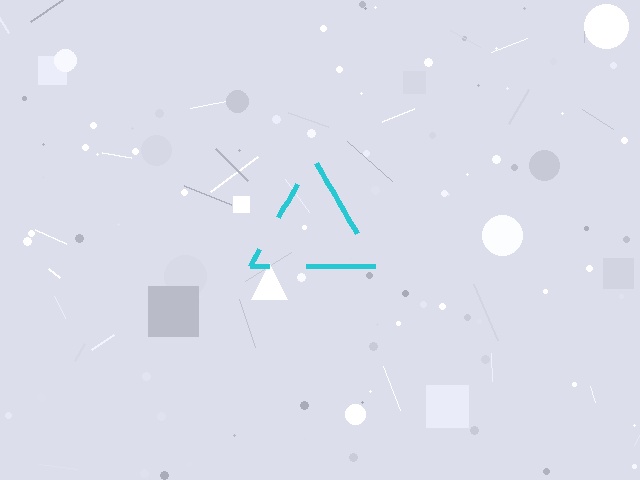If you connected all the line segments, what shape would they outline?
They would outline a triangle.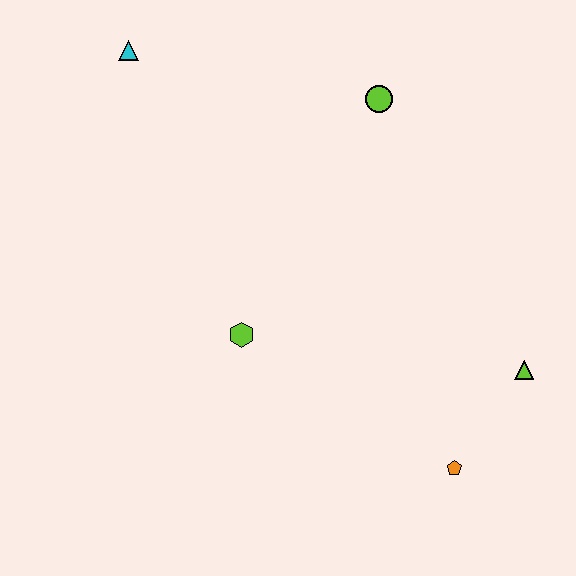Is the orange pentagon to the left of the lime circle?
No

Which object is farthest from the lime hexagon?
The cyan triangle is farthest from the lime hexagon.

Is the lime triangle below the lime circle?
Yes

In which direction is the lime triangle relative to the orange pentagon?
The lime triangle is above the orange pentagon.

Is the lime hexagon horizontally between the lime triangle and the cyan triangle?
Yes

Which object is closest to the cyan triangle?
The lime circle is closest to the cyan triangle.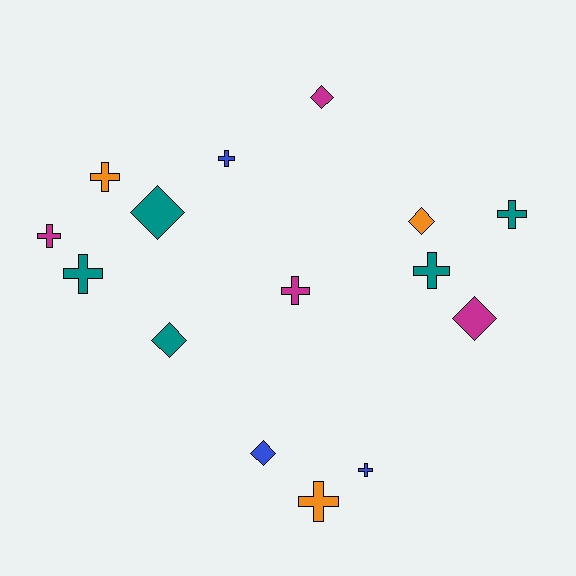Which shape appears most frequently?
Cross, with 9 objects.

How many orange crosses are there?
There are 2 orange crosses.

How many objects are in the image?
There are 15 objects.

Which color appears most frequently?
Teal, with 5 objects.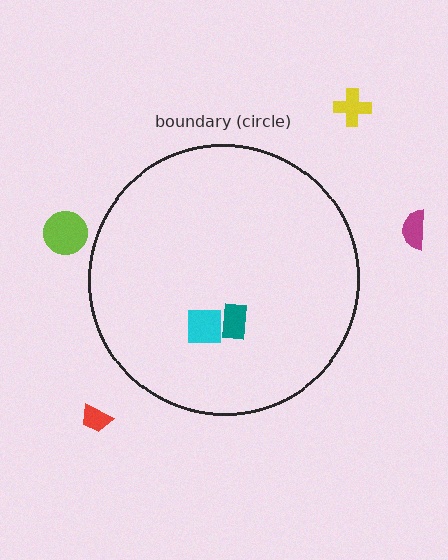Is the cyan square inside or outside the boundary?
Inside.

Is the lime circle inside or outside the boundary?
Outside.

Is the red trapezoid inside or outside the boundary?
Outside.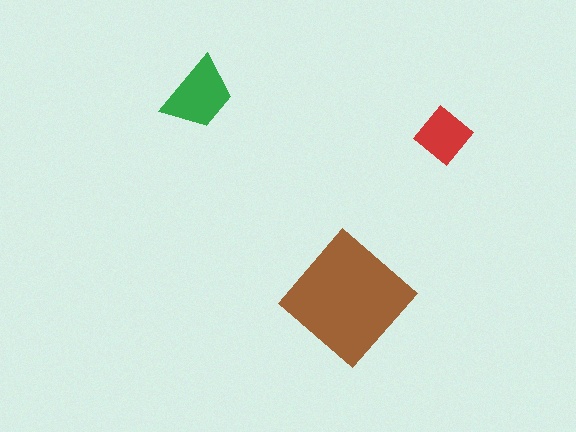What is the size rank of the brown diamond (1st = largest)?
1st.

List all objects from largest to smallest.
The brown diamond, the green trapezoid, the red diamond.